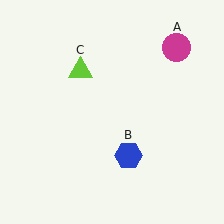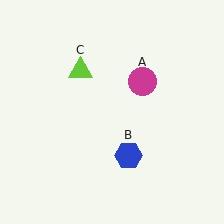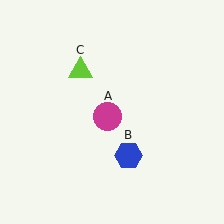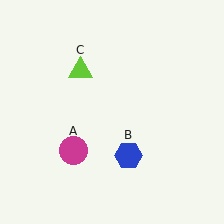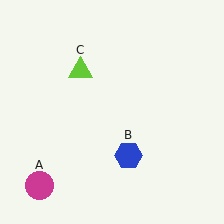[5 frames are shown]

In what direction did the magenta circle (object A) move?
The magenta circle (object A) moved down and to the left.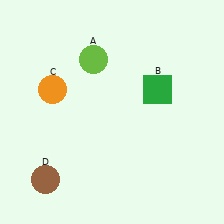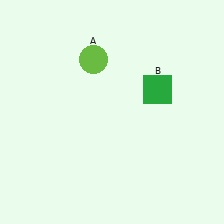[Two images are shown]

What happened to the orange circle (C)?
The orange circle (C) was removed in Image 2. It was in the top-left area of Image 1.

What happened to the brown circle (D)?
The brown circle (D) was removed in Image 2. It was in the bottom-left area of Image 1.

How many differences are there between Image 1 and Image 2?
There are 2 differences between the two images.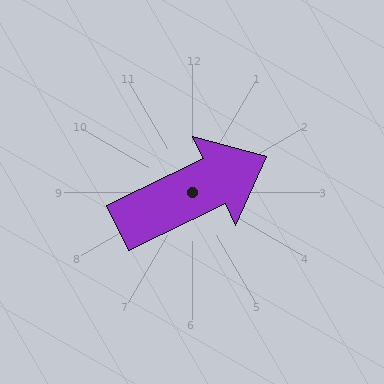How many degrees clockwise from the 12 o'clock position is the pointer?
Approximately 64 degrees.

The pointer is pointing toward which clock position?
Roughly 2 o'clock.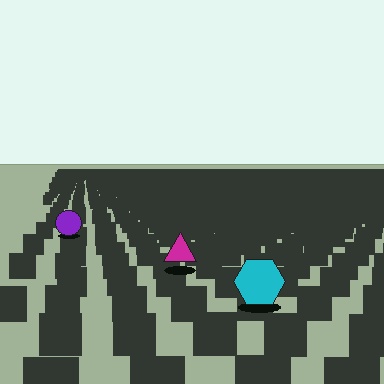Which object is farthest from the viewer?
The purple circle is farthest from the viewer. It appears smaller and the ground texture around it is denser.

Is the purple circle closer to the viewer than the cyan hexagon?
No. The cyan hexagon is closer — you can tell from the texture gradient: the ground texture is coarser near it.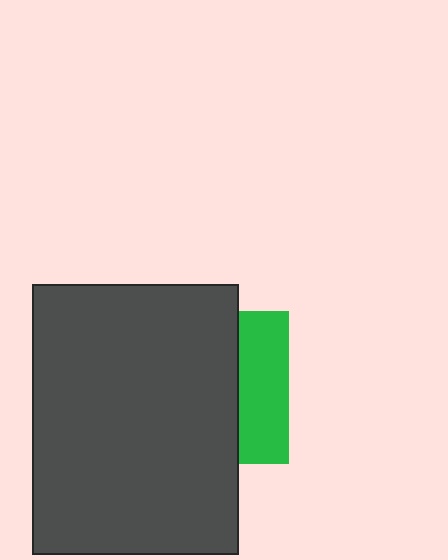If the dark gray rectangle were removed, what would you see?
You would see the complete green square.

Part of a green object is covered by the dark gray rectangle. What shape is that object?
It is a square.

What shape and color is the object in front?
The object in front is a dark gray rectangle.